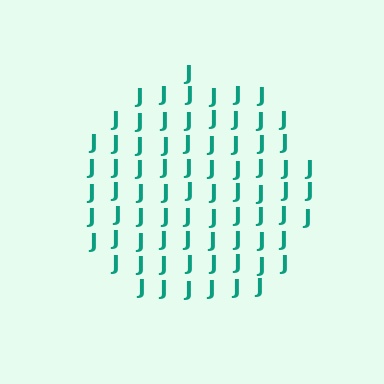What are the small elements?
The small elements are letter J's.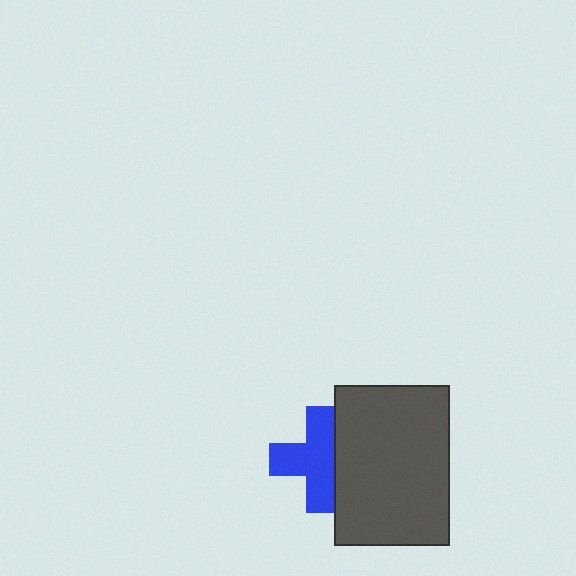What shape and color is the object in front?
The object in front is a dark gray rectangle.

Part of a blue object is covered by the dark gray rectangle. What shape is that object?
It is a cross.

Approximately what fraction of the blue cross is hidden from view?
Roughly 30% of the blue cross is hidden behind the dark gray rectangle.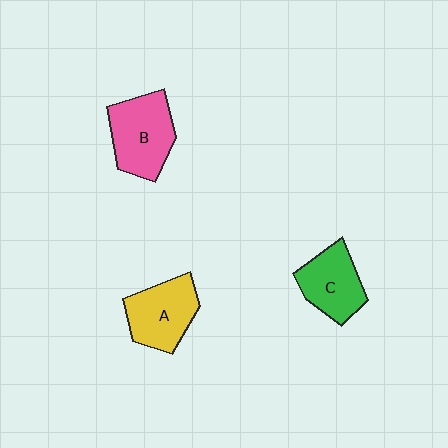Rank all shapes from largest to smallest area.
From largest to smallest: B (pink), A (yellow), C (green).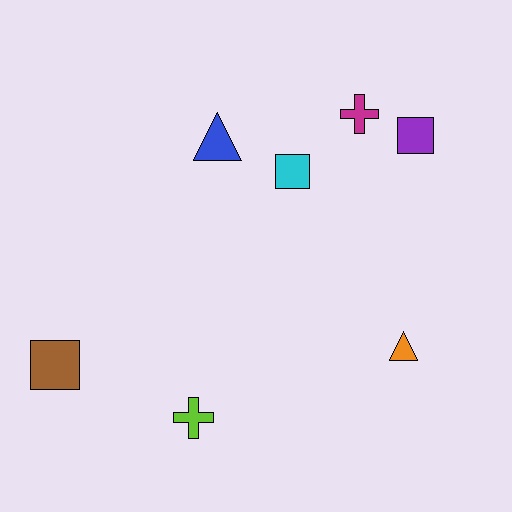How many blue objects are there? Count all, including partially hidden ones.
There is 1 blue object.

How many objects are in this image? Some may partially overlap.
There are 7 objects.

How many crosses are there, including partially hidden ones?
There are 2 crosses.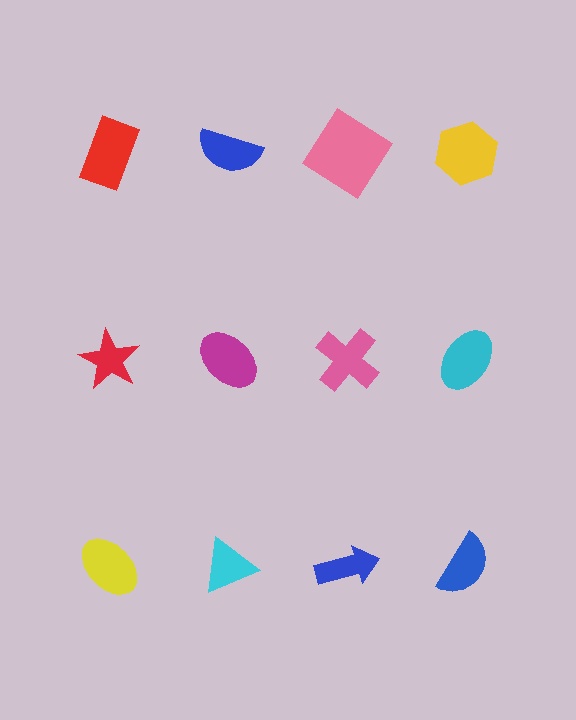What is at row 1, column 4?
A yellow hexagon.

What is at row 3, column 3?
A blue arrow.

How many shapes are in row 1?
4 shapes.